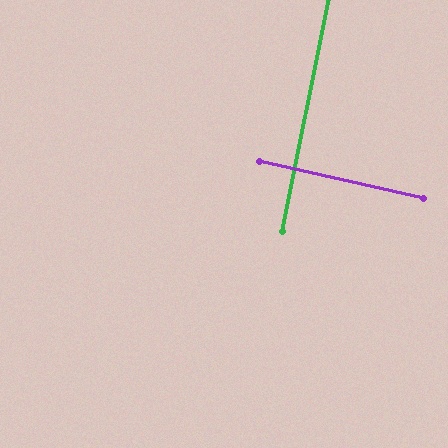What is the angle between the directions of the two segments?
Approximately 89 degrees.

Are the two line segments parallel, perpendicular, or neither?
Perpendicular — they meet at approximately 89°.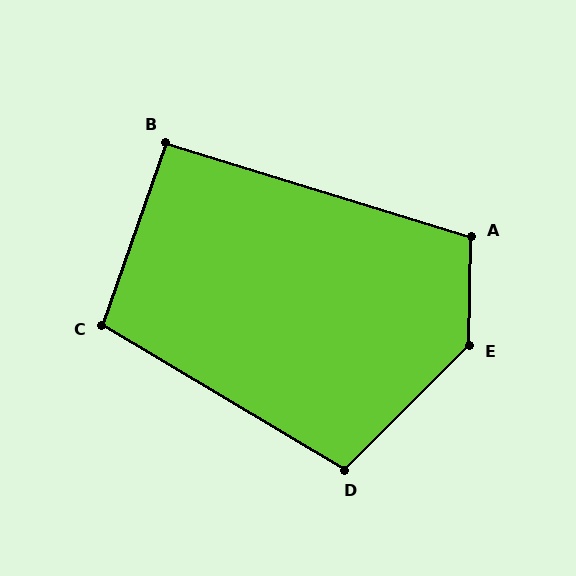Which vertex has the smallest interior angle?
B, at approximately 92 degrees.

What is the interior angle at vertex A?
Approximately 106 degrees (obtuse).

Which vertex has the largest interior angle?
E, at approximately 136 degrees.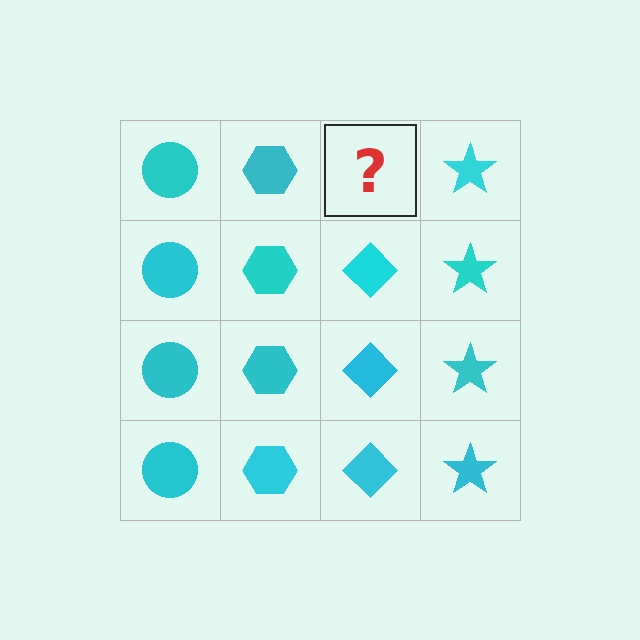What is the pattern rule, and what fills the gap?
The rule is that each column has a consistent shape. The gap should be filled with a cyan diamond.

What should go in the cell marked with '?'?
The missing cell should contain a cyan diamond.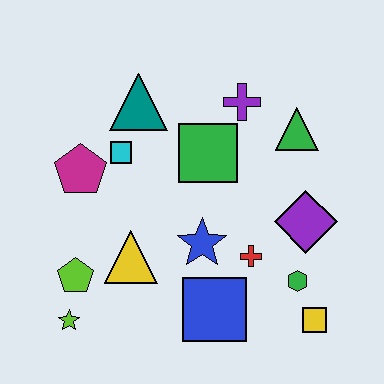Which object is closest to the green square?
The purple cross is closest to the green square.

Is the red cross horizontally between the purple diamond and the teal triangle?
Yes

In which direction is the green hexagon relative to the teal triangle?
The green hexagon is below the teal triangle.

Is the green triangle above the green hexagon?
Yes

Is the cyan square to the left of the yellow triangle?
Yes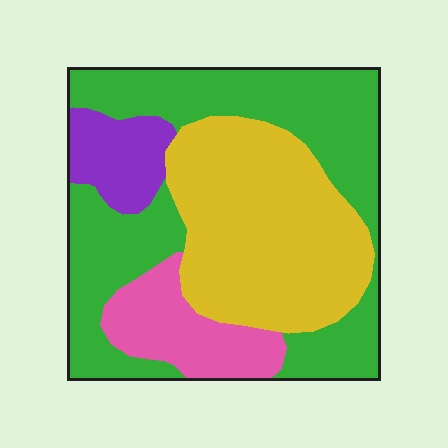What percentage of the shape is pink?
Pink covers 12% of the shape.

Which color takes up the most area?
Green, at roughly 45%.